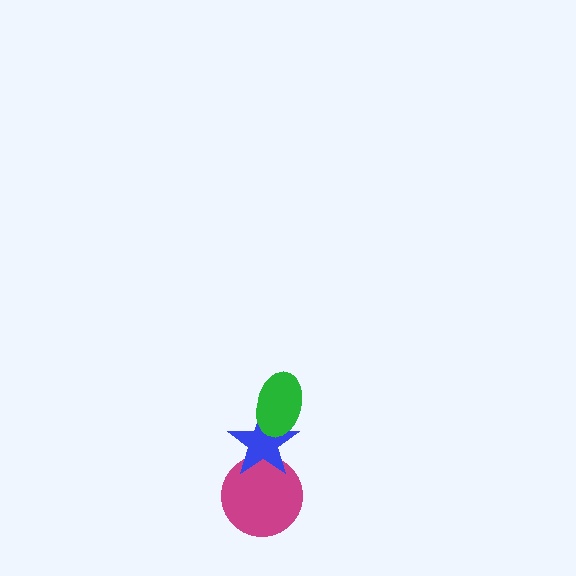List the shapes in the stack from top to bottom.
From top to bottom: the green ellipse, the blue star, the magenta circle.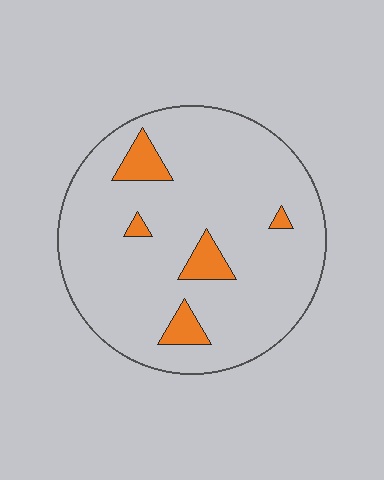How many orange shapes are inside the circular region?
5.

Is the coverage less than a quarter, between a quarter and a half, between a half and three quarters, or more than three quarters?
Less than a quarter.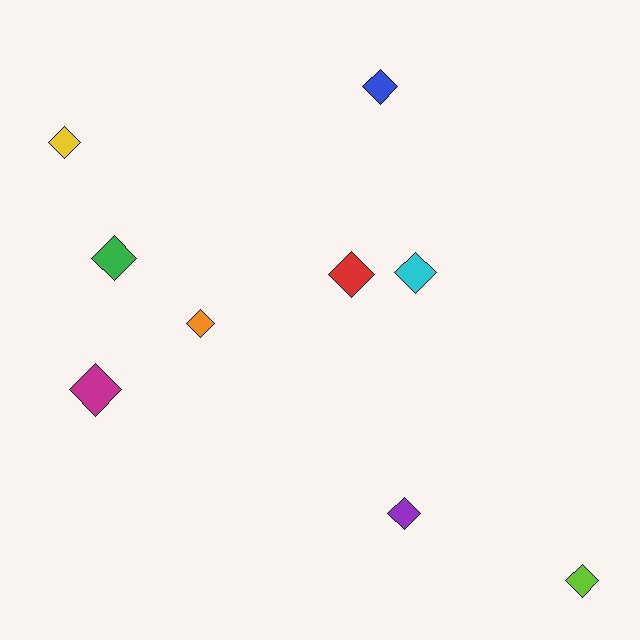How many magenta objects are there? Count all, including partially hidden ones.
There is 1 magenta object.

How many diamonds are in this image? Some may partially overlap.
There are 9 diamonds.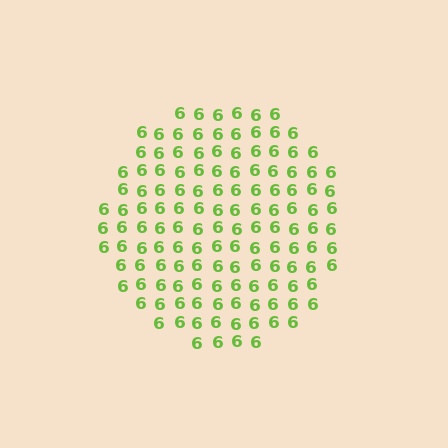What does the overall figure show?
The overall figure shows a circle.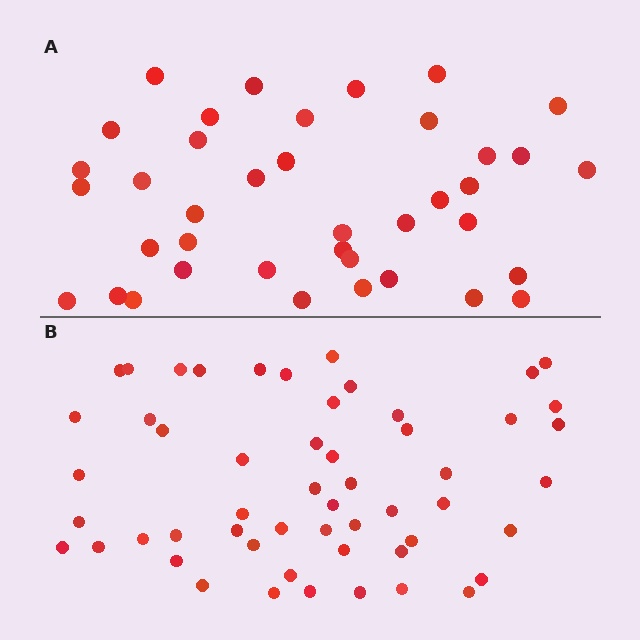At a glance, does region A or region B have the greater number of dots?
Region B (the bottom region) has more dots.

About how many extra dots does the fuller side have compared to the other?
Region B has approximately 15 more dots than region A.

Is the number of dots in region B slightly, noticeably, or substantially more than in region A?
Region B has noticeably more, but not dramatically so. The ratio is roughly 1.4 to 1.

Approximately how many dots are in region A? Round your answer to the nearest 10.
About 40 dots. (The exact count is 39, which rounds to 40.)